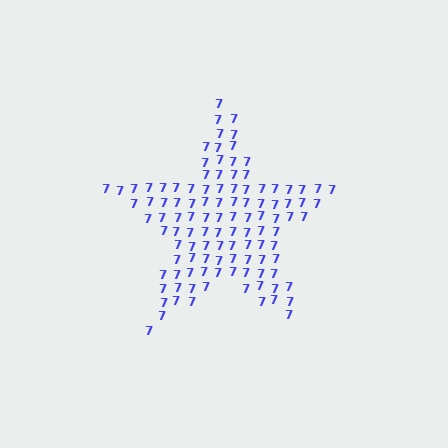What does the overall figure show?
The overall figure shows a star.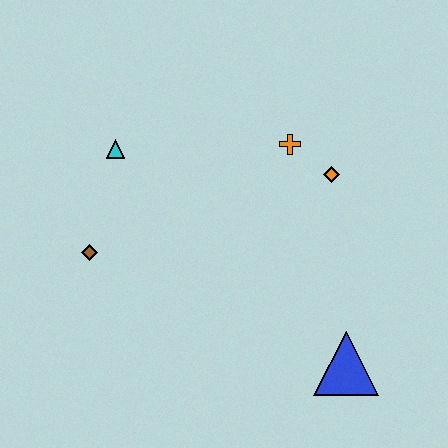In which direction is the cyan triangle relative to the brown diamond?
The cyan triangle is above the brown diamond.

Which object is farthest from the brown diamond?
The blue triangle is farthest from the brown diamond.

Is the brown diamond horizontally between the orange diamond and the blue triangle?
No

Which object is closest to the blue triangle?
The orange diamond is closest to the blue triangle.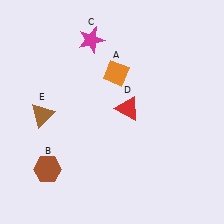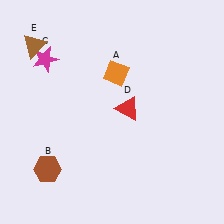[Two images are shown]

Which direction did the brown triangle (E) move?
The brown triangle (E) moved up.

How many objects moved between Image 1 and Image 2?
2 objects moved between the two images.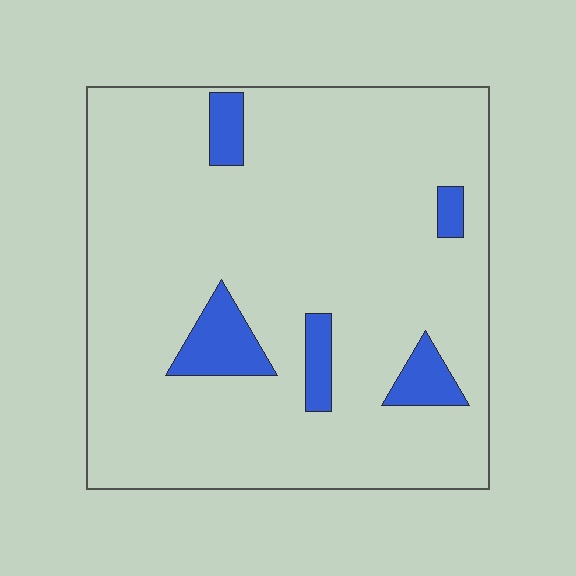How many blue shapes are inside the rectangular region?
5.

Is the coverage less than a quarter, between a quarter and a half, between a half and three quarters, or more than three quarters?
Less than a quarter.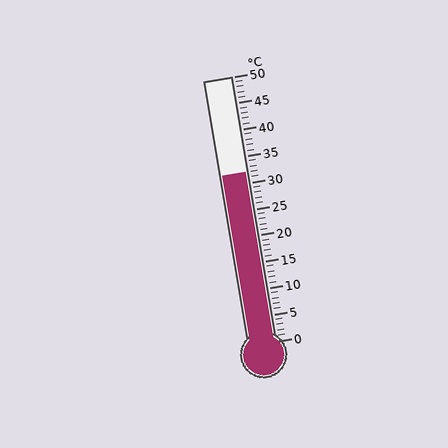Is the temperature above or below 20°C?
The temperature is above 20°C.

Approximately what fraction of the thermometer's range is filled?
The thermometer is filled to approximately 65% of its range.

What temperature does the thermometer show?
The thermometer shows approximately 32°C.